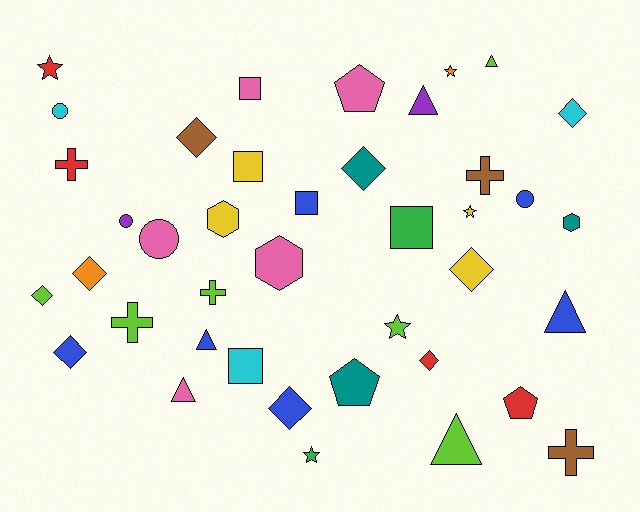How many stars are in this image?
There are 5 stars.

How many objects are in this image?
There are 40 objects.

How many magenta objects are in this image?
There are no magenta objects.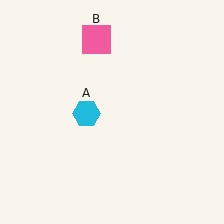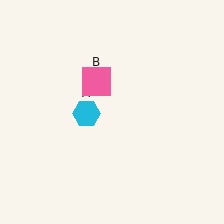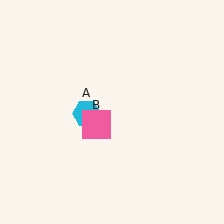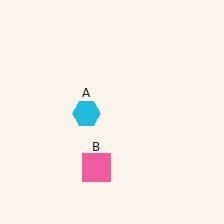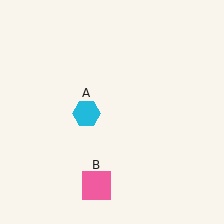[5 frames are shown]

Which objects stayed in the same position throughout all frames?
Cyan hexagon (object A) remained stationary.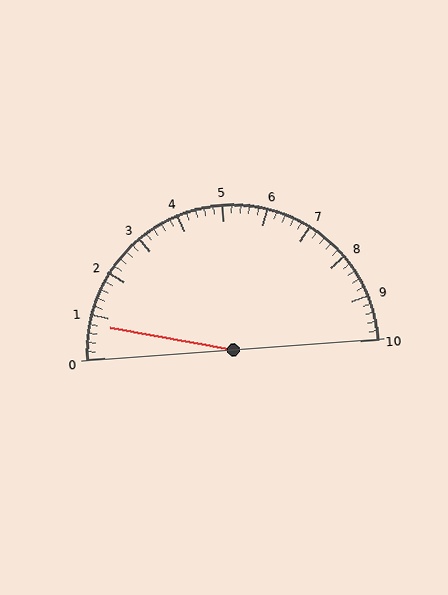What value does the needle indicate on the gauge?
The needle indicates approximately 0.8.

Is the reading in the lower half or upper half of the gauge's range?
The reading is in the lower half of the range (0 to 10).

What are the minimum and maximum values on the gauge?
The gauge ranges from 0 to 10.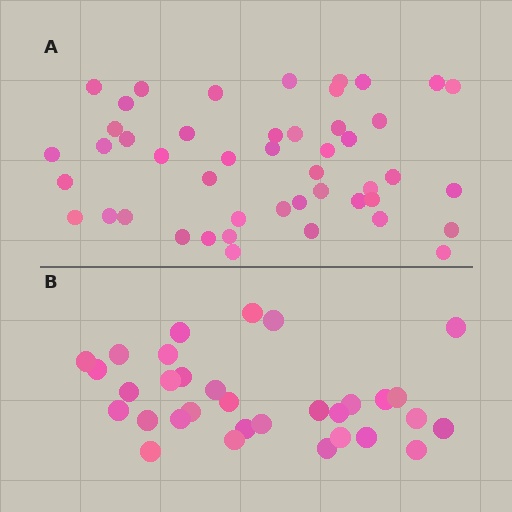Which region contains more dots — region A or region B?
Region A (the top region) has more dots.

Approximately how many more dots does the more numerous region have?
Region A has approximately 15 more dots than region B.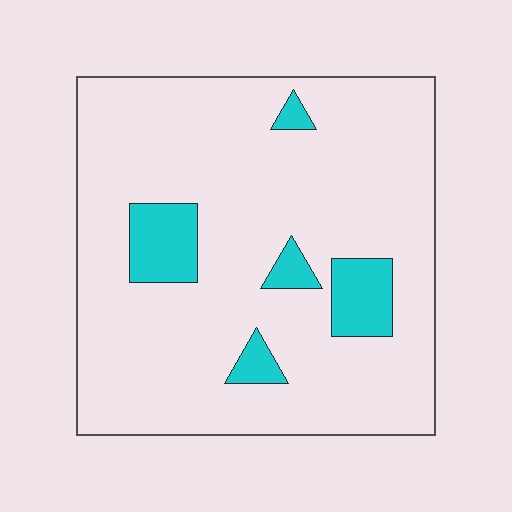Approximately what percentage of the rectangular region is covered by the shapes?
Approximately 10%.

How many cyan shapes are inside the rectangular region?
5.